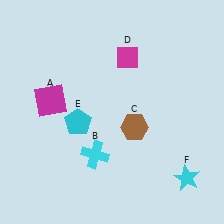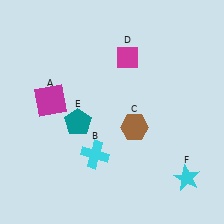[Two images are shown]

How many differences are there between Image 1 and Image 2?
There is 1 difference between the two images.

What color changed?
The pentagon (E) changed from cyan in Image 1 to teal in Image 2.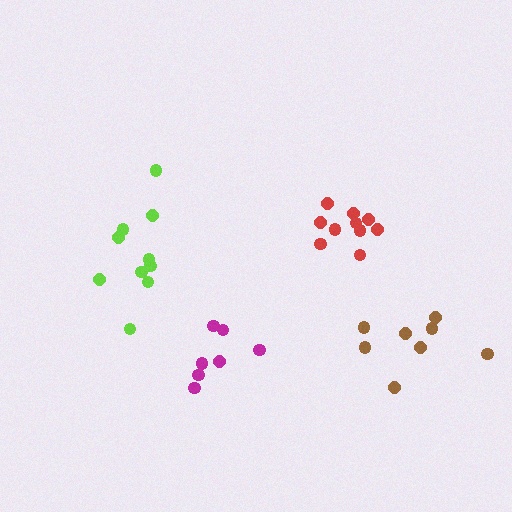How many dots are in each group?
Group 1: 10 dots, Group 2: 7 dots, Group 3: 10 dots, Group 4: 8 dots (35 total).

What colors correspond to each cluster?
The clusters are colored: lime, magenta, red, brown.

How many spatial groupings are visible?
There are 4 spatial groupings.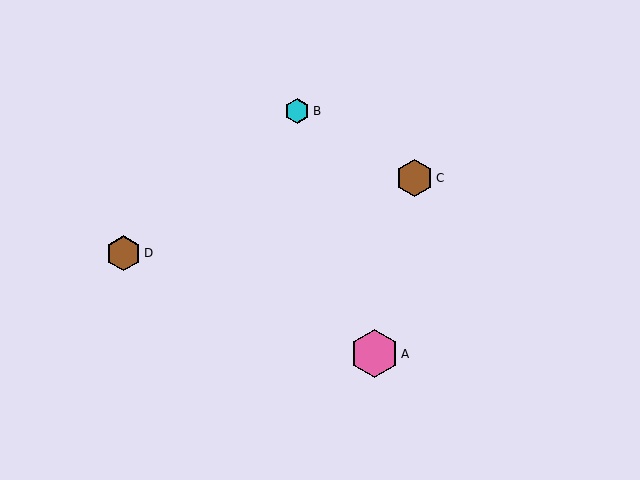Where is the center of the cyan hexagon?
The center of the cyan hexagon is at (297, 111).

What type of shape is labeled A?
Shape A is a pink hexagon.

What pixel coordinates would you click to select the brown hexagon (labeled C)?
Click at (414, 178) to select the brown hexagon C.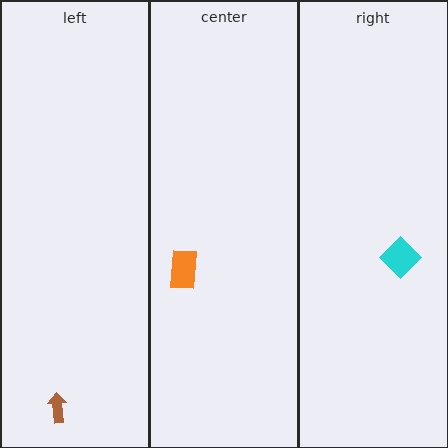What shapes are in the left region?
The brown arrow.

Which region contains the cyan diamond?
The right region.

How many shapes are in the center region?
1.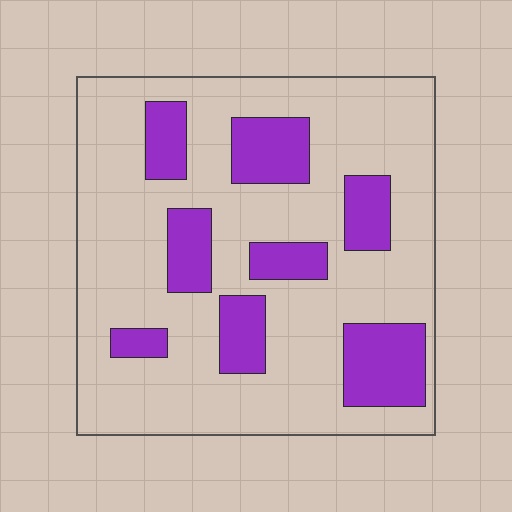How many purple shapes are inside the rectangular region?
8.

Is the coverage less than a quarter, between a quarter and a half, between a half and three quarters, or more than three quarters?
Less than a quarter.